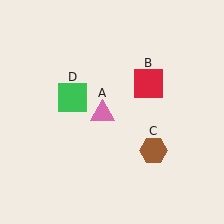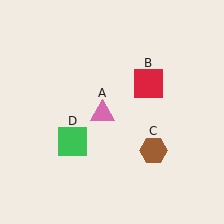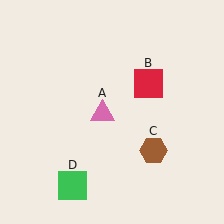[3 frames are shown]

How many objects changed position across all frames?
1 object changed position: green square (object D).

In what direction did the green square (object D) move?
The green square (object D) moved down.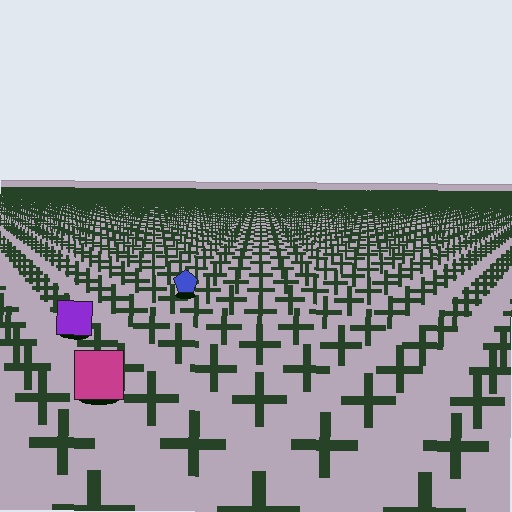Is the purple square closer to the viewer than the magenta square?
No. The magenta square is closer — you can tell from the texture gradient: the ground texture is coarser near it.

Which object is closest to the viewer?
The magenta square is closest. The texture marks near it are larger and more spread out.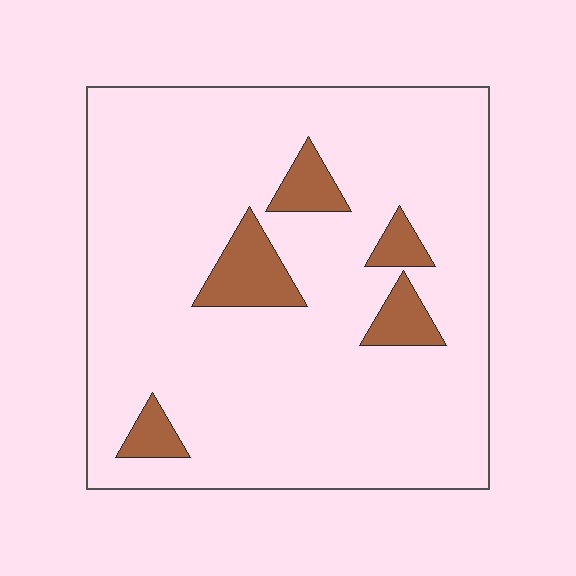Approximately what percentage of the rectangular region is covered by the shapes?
Approximately 10%.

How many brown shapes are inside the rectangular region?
5.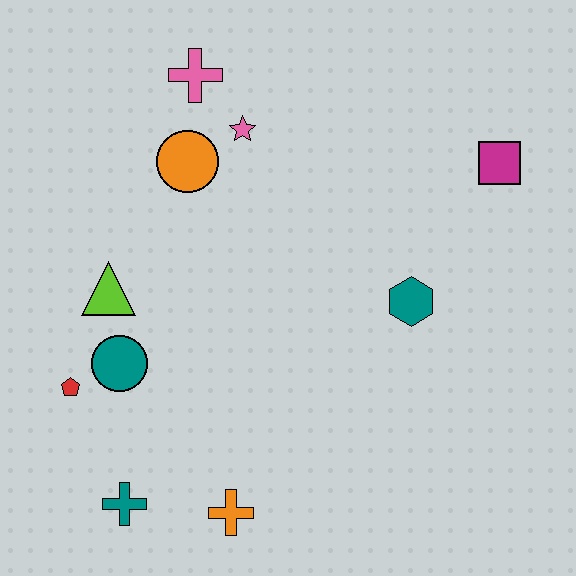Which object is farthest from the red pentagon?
The magenta square is farthest from the red pentagon.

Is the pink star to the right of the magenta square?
No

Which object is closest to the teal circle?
The red pentagon is closest to the teal circle.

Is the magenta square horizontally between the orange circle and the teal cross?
No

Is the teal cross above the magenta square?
No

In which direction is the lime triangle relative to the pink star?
The lime triangle is below the pink star.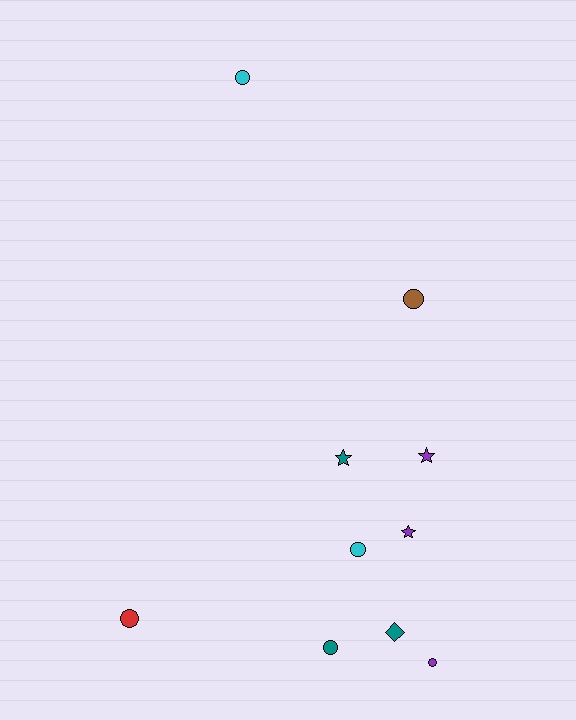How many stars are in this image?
There are 3 stars.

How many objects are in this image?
There are 10 objects.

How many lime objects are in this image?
There are no lime objects.